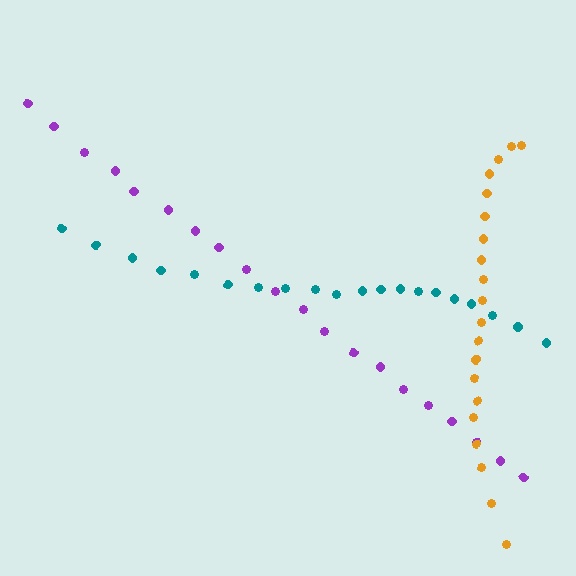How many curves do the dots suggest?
There are 3 distinct paths.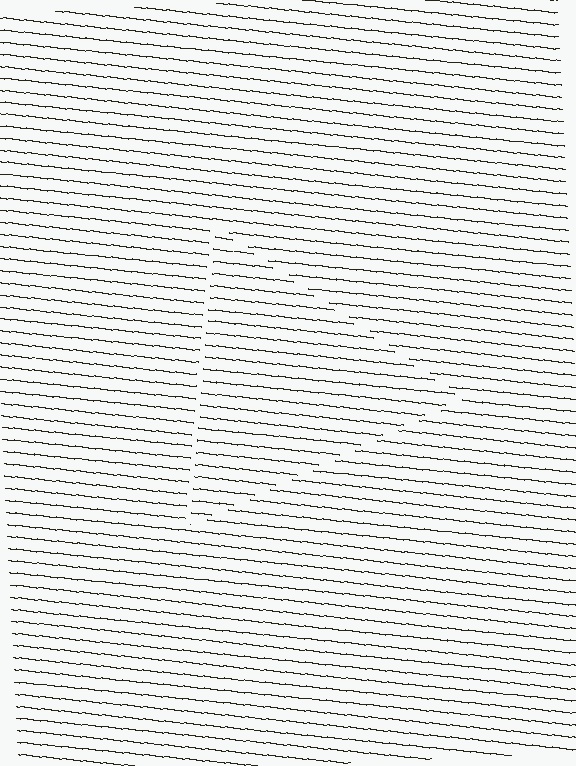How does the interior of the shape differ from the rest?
The interior of the shape contains the same grating, shifted by half a period — the contour is defined by the phase discontinuity where line-ends from the inner and outer gratings abut.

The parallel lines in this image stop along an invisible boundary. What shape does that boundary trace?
An illusory triangle. The interior of the shape contains the same grating, shifted by half a period — the contour is defined by the phase discontinuity where line-ends from the inner and outer gratings abut.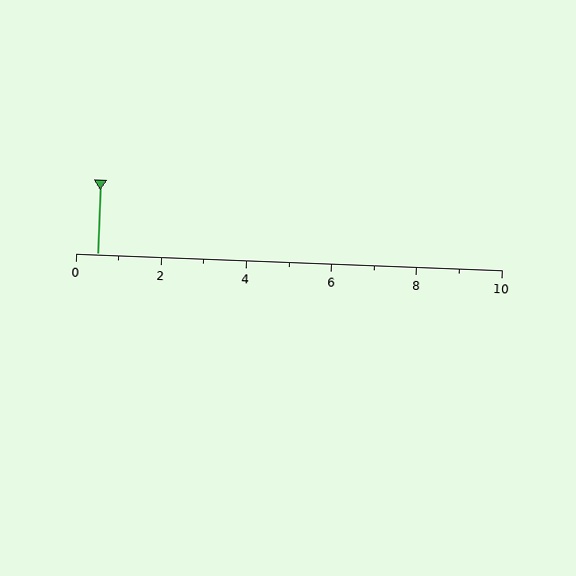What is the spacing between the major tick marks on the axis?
The major ticks are spaced 2 apart.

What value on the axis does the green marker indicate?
The marker indicates approximately 0.5.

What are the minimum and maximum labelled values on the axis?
The axis runs from 0 to 10.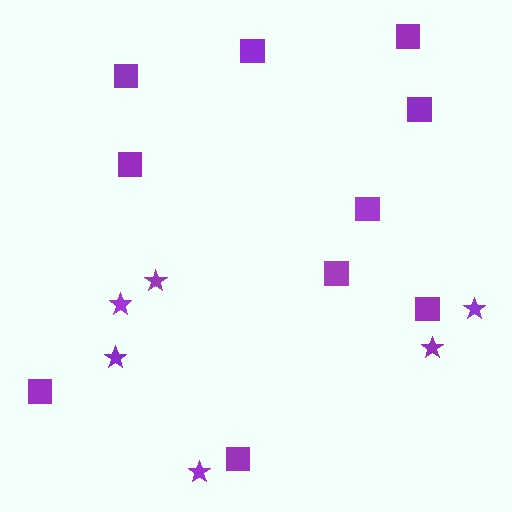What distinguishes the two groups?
There are 2 groups: one group of stars (6) and one group of squares (10).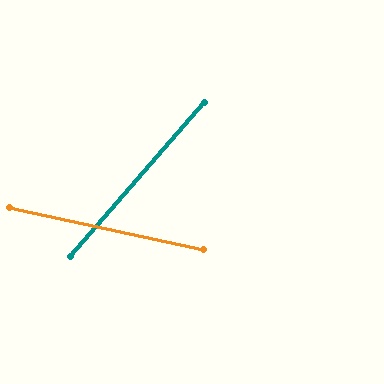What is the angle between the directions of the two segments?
Approximately 61 degrees.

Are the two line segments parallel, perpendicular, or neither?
Neither parallel nor perpendicular — they differ by about 61°.